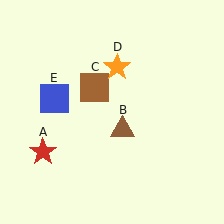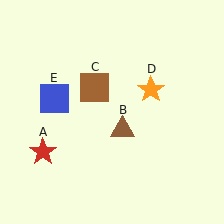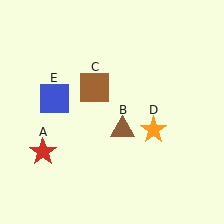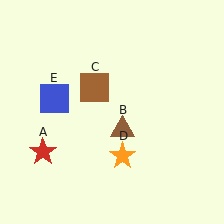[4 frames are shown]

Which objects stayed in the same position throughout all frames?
Red star (object A) and brown triangle (object B) and brown square (object C) and blue square (object E) remained stationary.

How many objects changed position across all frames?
1 object changed position: orange star (object D).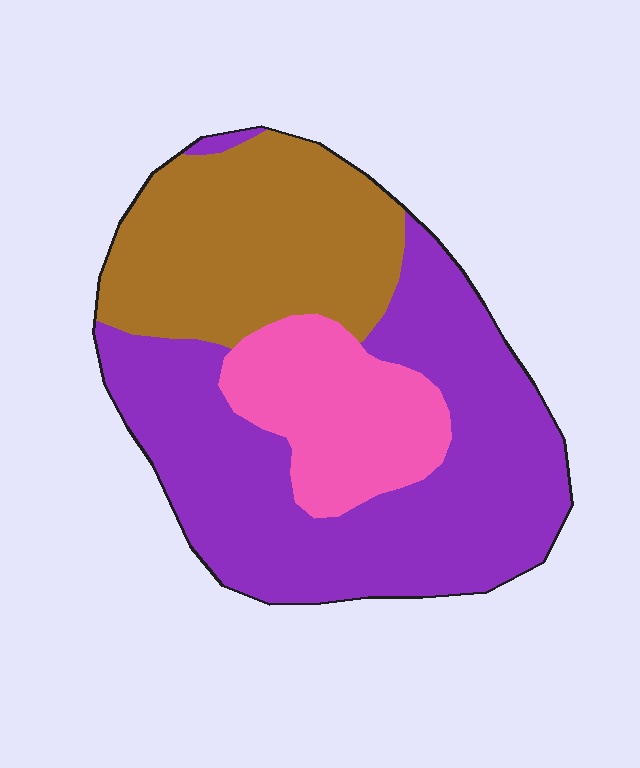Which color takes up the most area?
Purple, at roughly 50%.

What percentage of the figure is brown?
Brown takes up about one third (1/3) of the figure.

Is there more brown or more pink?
Brown.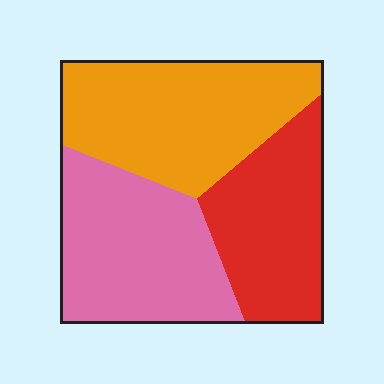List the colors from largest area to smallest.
From largest to smallest: orange, pink, red.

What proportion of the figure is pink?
Pink covers roughly 35% of the figure.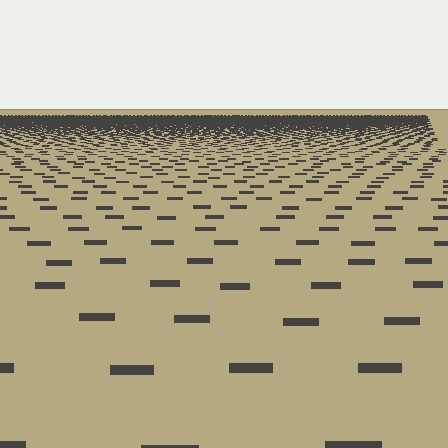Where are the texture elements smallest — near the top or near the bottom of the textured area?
Near the top.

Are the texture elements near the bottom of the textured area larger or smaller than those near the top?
Larger. Near the bottom, elements are closer to the viewer and appear at a bigger on-screen size.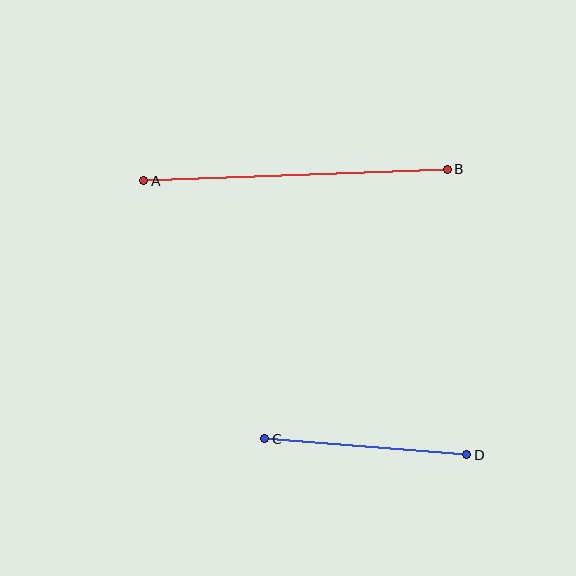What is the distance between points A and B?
The distance is approximately 304 pixels.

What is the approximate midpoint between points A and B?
The midpoint is at approximately (296, 175) pixels.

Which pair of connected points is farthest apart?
Points A and B are farthest apart.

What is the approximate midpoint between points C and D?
The midpoint is at approximately (366, 447) pixels.